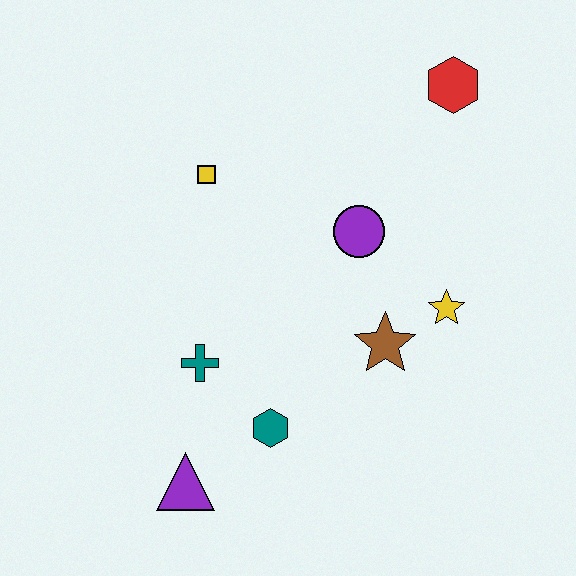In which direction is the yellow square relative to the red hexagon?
The yellow square is to the left of the red hexagon.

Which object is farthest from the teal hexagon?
The red hexagon is farthest from the teal hexagon.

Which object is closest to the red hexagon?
The purple circle is closest to the red hexagon.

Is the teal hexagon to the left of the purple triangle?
No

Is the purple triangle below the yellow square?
Yes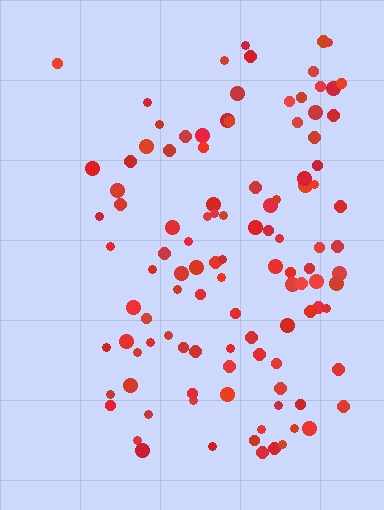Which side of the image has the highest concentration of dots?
The right.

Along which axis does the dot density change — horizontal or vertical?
Horizontal.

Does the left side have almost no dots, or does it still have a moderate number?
Still a moderate number, just noticeably fewer than the right.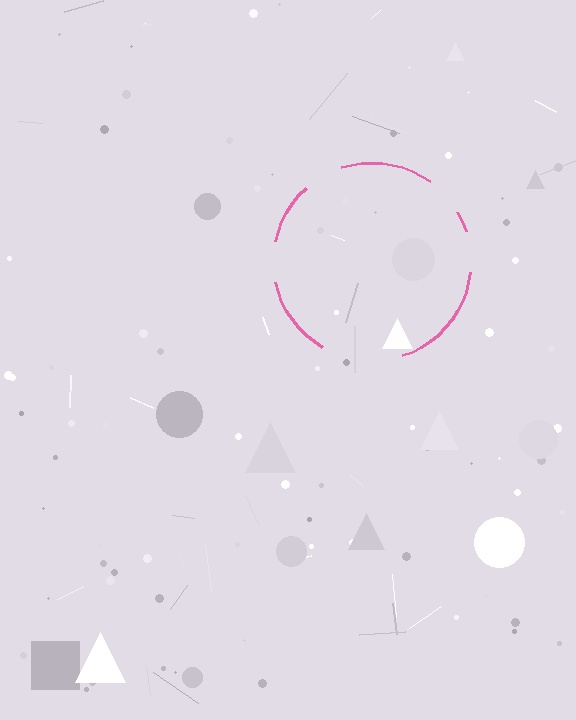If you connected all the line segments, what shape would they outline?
They would outline a circle.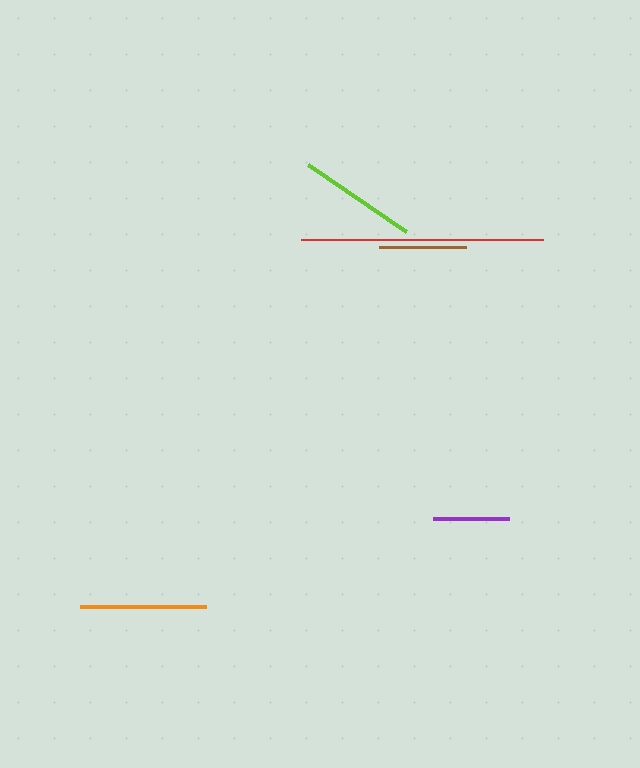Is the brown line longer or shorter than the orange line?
The orange line is longer than the brown line.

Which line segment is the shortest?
The purple line is the shortest at approximately 76 pixels.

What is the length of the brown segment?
The brown segment is approximately 87 pixels long.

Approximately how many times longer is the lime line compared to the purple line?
The lime line is approximately 1.5 times the length of the purple line.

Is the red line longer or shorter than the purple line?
The red line is longer than the purple line.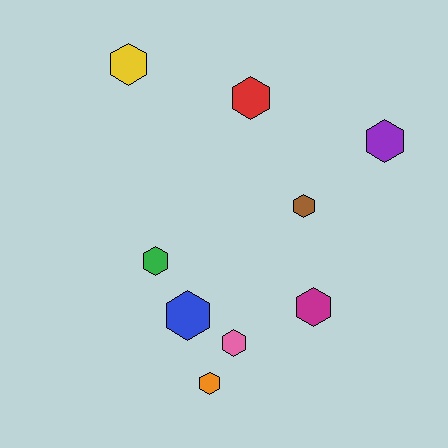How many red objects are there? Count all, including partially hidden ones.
There is 1 red object.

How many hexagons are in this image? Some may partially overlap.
There are 9 hexagons.